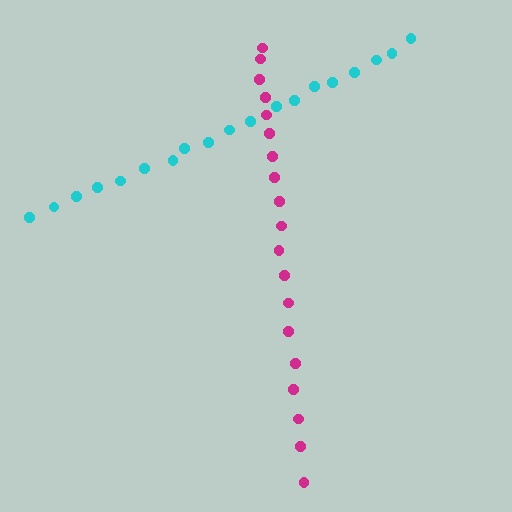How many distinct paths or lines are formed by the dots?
There are 2 distinct paths.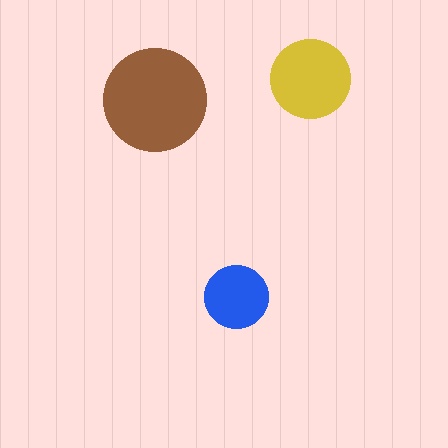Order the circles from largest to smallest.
the brown one, the yellow one, the blue one.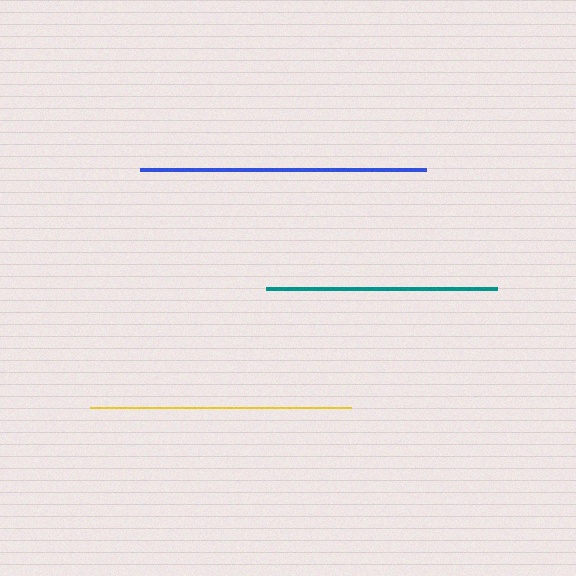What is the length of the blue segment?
The blue segment is approximately 285 pixels long.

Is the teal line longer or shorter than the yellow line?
The yellow line is longer than the teal line.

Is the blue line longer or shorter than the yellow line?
The blue line is longer than the yellow line.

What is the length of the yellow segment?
The yellow segment is approximately 261 pixels long.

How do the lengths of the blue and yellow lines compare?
The blue and yellow lines are approximately the same length.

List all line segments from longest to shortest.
From longest to shortest: blue, yellow, teal.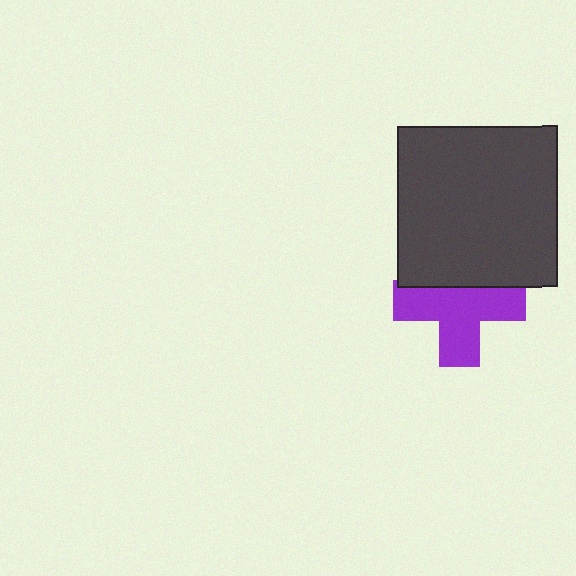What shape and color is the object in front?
The object in front is a dark gray square.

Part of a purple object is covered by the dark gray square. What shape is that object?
It is a cross.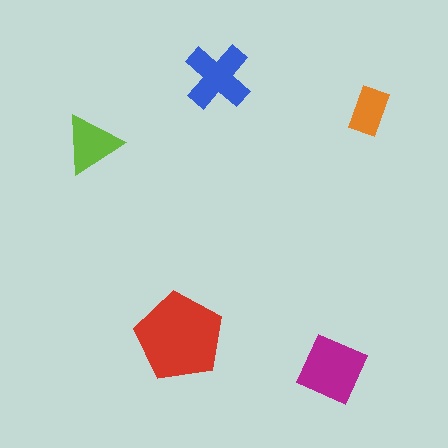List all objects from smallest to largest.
The orange rectangle, the lime triangle, the blue cross, the magenta diamond, the red pentagon.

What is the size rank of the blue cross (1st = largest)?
3rd.